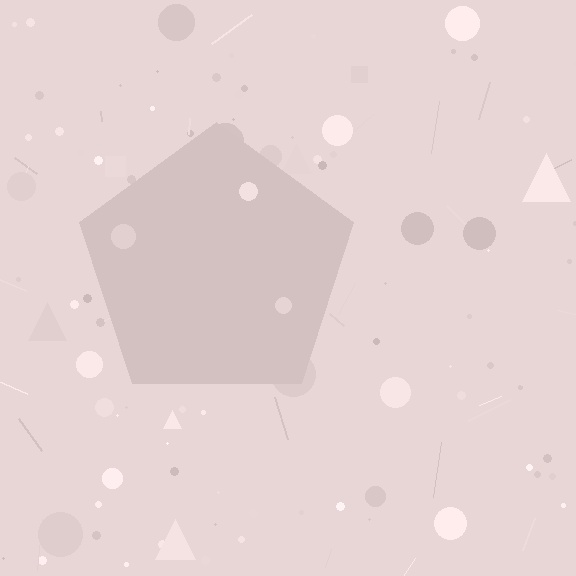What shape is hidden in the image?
A pentagon is hidden in the image.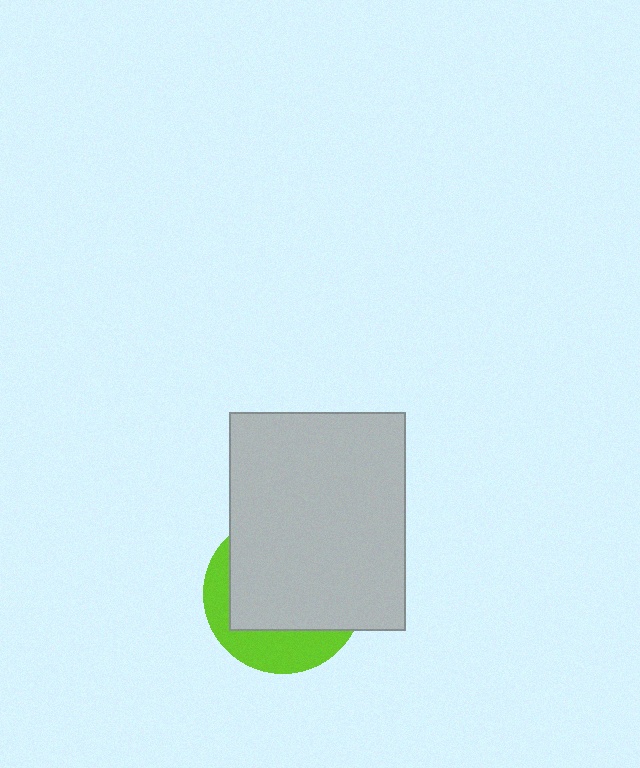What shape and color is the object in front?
The object in front is a light gray rectangle.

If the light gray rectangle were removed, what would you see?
You would see the complete lime circle.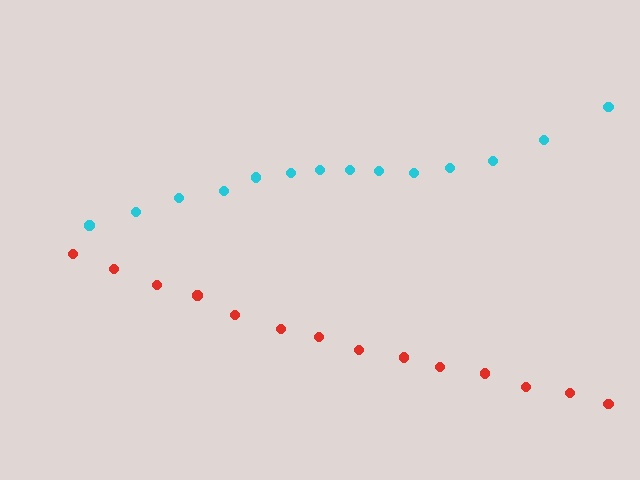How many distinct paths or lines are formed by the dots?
There are 2 distinct paths.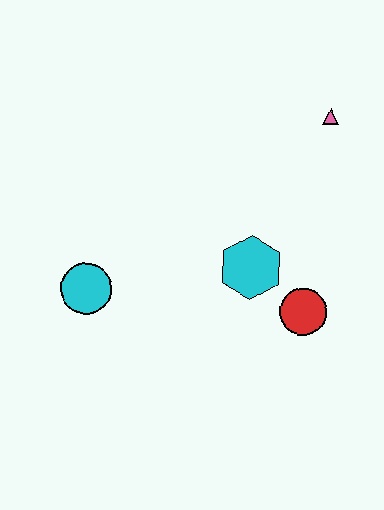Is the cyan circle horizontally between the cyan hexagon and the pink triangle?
No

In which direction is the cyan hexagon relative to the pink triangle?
The cyan hexagon is below the pink triangle.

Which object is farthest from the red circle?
The cyan circle is farthest from the red circle.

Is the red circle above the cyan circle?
No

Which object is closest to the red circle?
The cyan hexagon is closest to the red circle.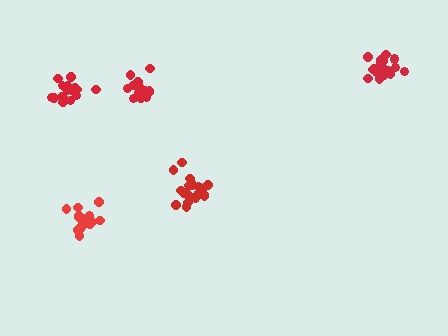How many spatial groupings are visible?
There are 5 spatial groupings.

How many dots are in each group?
Group 1: 20 dots, Group 2: 20 dots, Group 3: 17 dots, Group 4: 14 dots, Group 5: 17 dots (88 total).